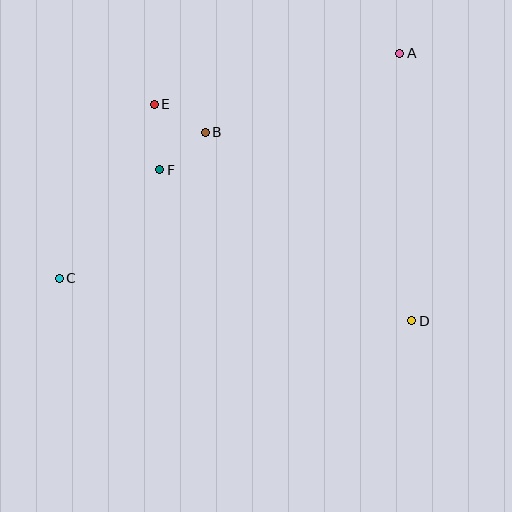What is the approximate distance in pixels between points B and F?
The distance between B and F is approximately 59 pixels.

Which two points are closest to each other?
Points B and E are closest to each other.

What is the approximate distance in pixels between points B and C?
The distance between B and C is approximately 207 pixels.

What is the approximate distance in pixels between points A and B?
The distance between A and B is approximately 209 pixels.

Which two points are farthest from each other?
Points A and C are farthest from each other.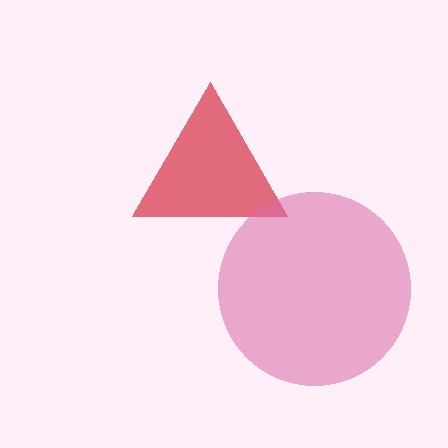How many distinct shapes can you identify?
There are 2 distinct shapes: a red triangle, a pink circle.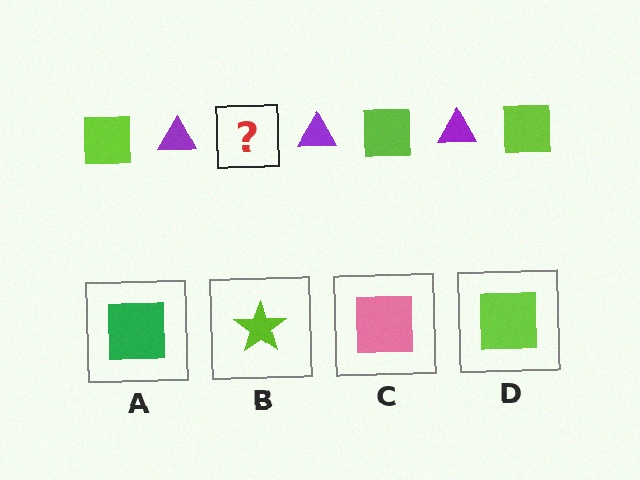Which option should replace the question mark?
Option D.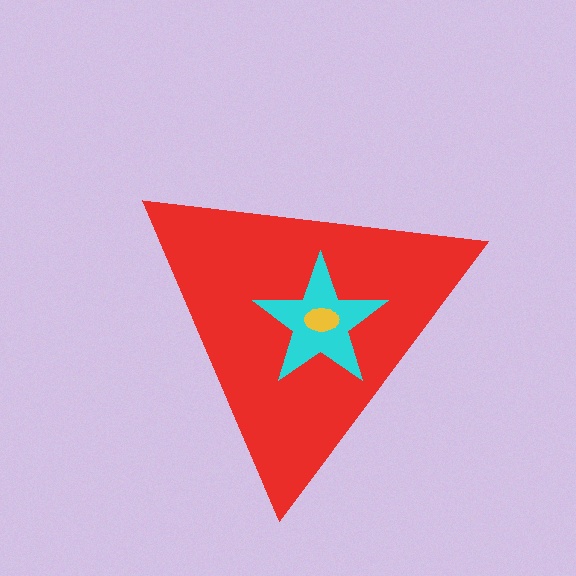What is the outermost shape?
The red triangle.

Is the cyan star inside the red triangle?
Yes.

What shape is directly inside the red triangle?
The cyan star.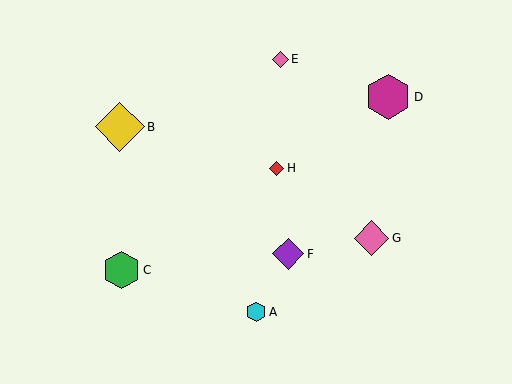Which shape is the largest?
The yellow diamond (labeled B) is the largest.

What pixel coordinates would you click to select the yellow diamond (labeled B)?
Click at (120, 127) to select the yellow diamond B.